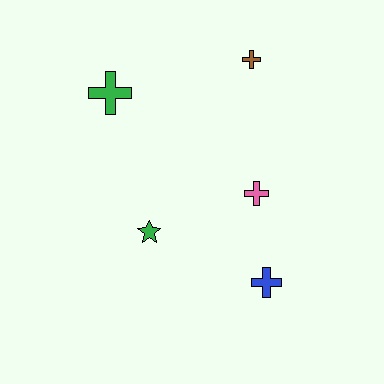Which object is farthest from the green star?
The brown cross is farthest from the green star.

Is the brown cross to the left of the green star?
No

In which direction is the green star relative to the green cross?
The green star is below the green cross.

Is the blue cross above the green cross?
No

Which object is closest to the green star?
The pink cross is closest to the green star.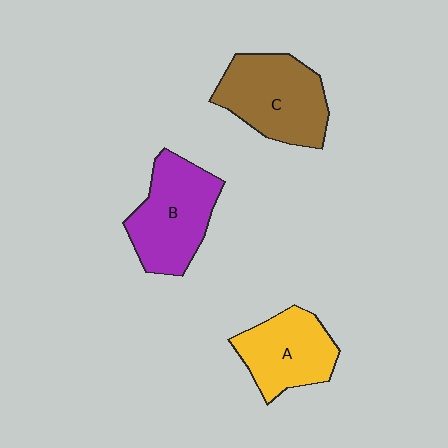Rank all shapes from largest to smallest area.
From largest to smallest: C (brown), B (purple), A (yellow).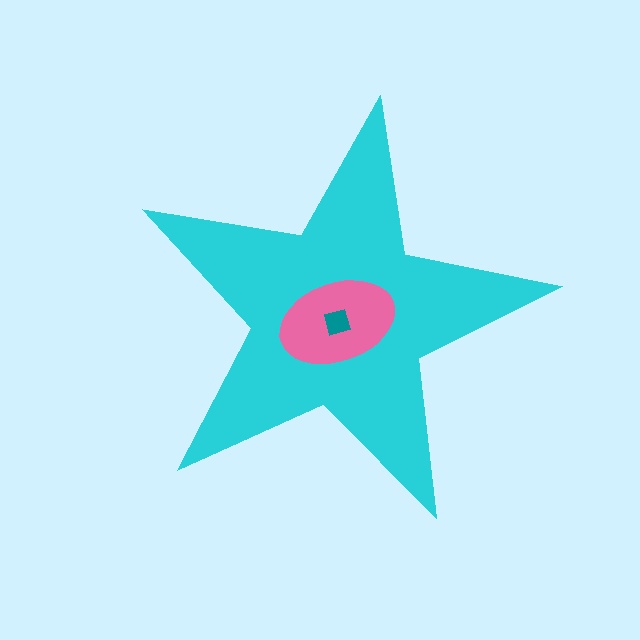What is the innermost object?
The teal square.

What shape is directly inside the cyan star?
The pink ellipse.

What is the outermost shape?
The cyan star.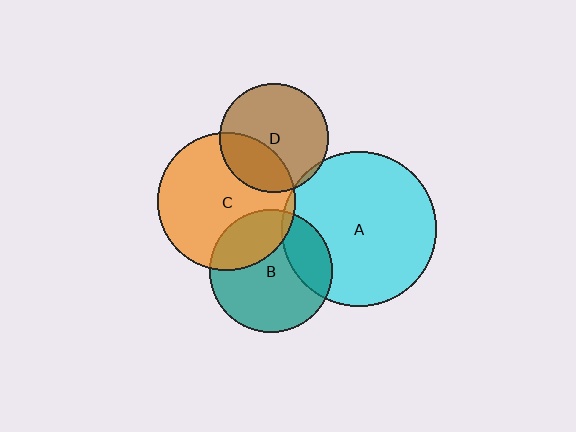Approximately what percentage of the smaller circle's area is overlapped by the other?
Approximately 5%.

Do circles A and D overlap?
Yes.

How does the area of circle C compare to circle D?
Approximately 1.6 times.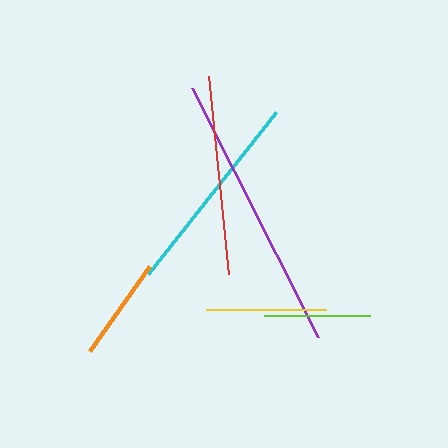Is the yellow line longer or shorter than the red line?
The red line is longer than the yellow line.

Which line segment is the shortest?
The orange line is the shortest at approximately 105 pixels.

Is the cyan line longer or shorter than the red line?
The cyan line is longer than the red line.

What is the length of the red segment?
The red segment is approximately 199 pixels long.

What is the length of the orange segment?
The orange segment is approximately 105 pixels long.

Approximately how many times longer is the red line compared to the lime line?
The red line is approximately 1.9 times the length of the lime line.